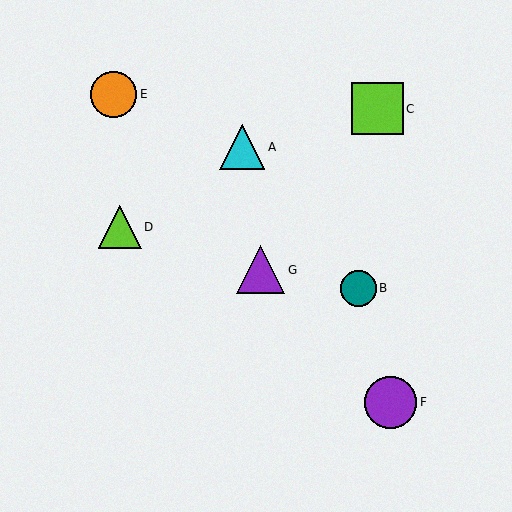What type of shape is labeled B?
Shape B is a teal circle.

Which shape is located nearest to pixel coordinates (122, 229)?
The lime triangle (labeled D) at (120, 227) is nearest to that location.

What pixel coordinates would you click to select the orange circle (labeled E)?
Click at (114, 94) to select the orange circle E.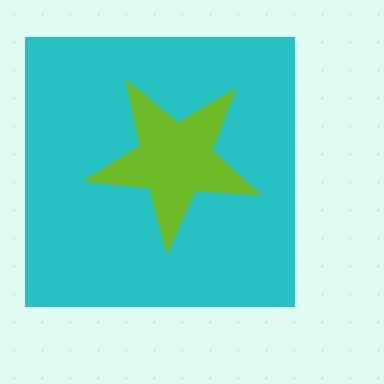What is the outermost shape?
The cyan square.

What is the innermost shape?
The lime star.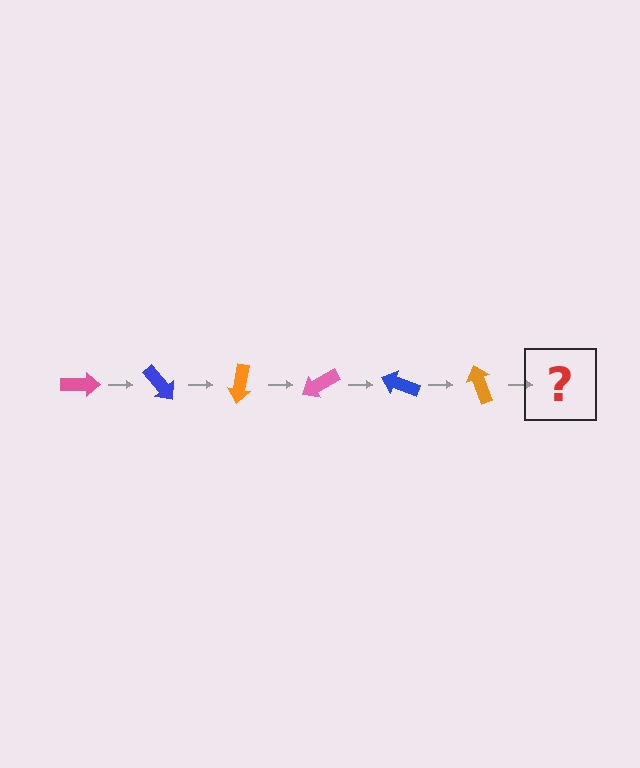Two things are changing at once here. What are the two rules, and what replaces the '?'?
The two rules are that it rotates 50 degrees each step and the color cycles through pink, blue, and orange. The '?' should be a pink arrow, rotated 300 degrees from the start.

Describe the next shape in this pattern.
It should be a pink arrow, rotated 300 degrees from the start.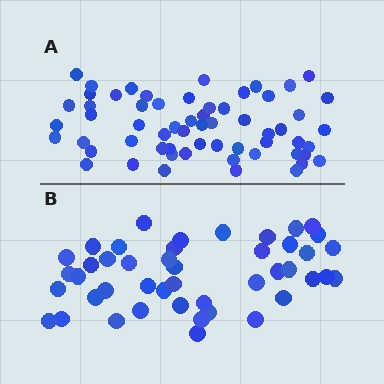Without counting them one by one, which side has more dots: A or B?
Region A (the top region) has more dots.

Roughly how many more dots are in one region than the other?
Region A has approximately 15 more dots than region B.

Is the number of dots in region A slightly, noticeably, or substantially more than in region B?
Region A has noticeably more, but not dramatically so. The ratio is roughly 1.3 to 1.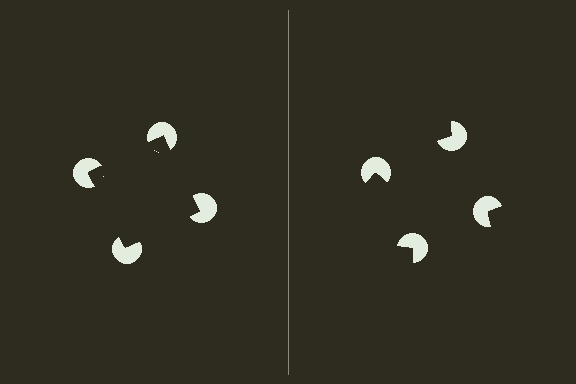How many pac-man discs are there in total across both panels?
8 — 4 on each side.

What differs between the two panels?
The pac-man discs are positioned identically on both sides; only the wedge orientations differ. On the left they align to a square; on the right they are misaligned.